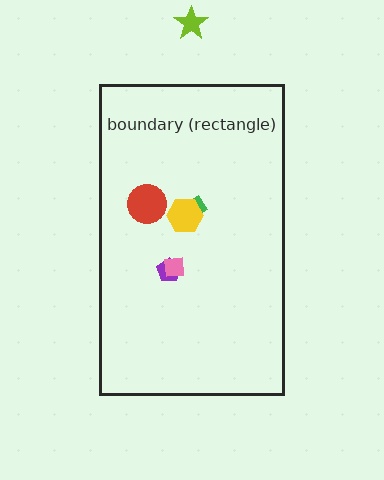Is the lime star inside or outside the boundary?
Outside.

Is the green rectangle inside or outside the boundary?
Inside.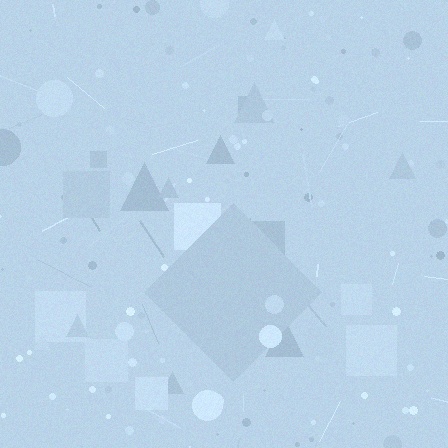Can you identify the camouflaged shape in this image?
The camouflaged shape is a diamond.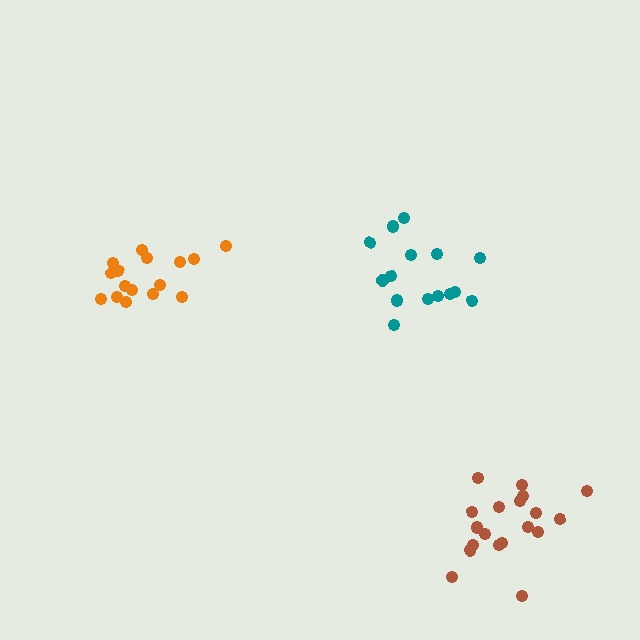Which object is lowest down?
The brown cluster is bottommost.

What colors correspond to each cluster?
The clusters are colored: brown, orange, teal.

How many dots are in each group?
Group 1: 19 dots, Group 2: 16 dots, Group 3: 15 dots (50 total).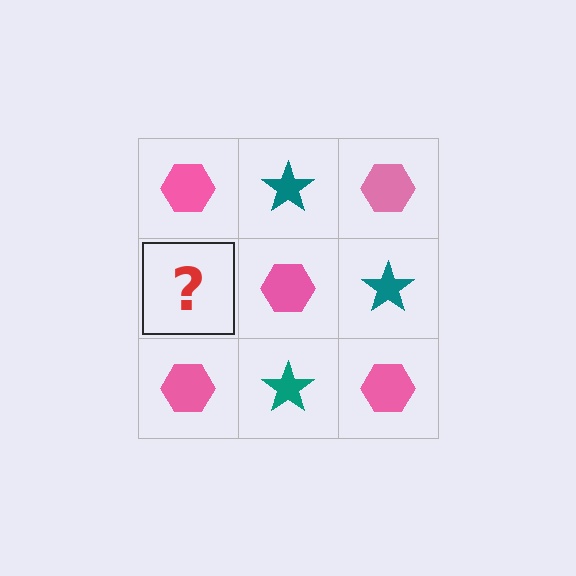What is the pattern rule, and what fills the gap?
The rule is that it alternates pink hexagon and teal star in a checkerboard pattern. The gap should be filled with a teal star.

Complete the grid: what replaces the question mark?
The question mark should be replaced with a teal star.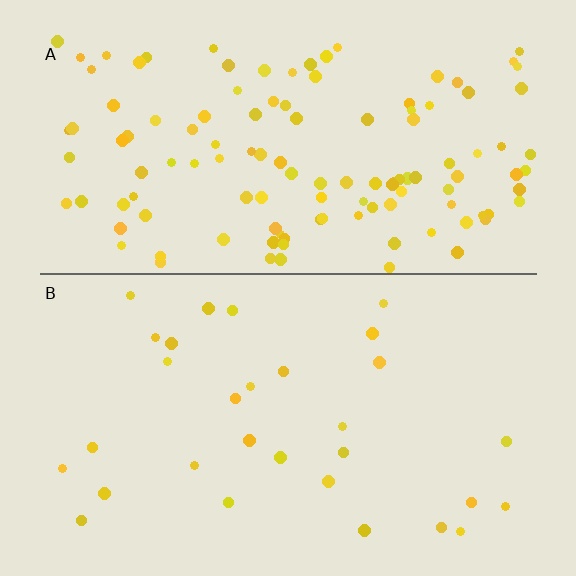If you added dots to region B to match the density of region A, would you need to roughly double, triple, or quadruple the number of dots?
Approximately quadruple.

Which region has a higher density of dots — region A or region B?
A (the top).